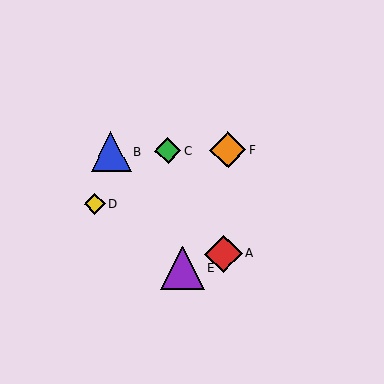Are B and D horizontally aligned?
No, B is at y≈152 and D is at y≈204.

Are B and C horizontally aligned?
Yes, both are at y≈152.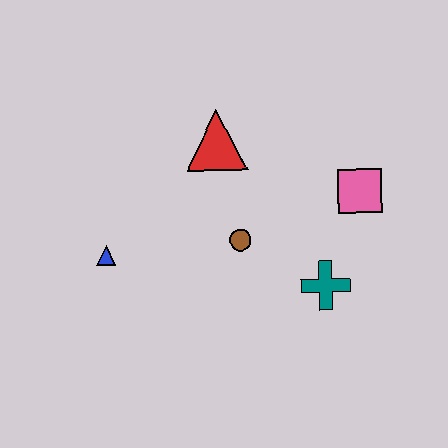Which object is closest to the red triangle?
The brown circle is closest to the red triangle.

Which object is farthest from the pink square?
The blue triangle is farthest from the pink square.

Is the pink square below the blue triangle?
No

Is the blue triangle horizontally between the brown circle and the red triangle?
No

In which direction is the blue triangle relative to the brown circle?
The blue triangle is to the left of the brown circle.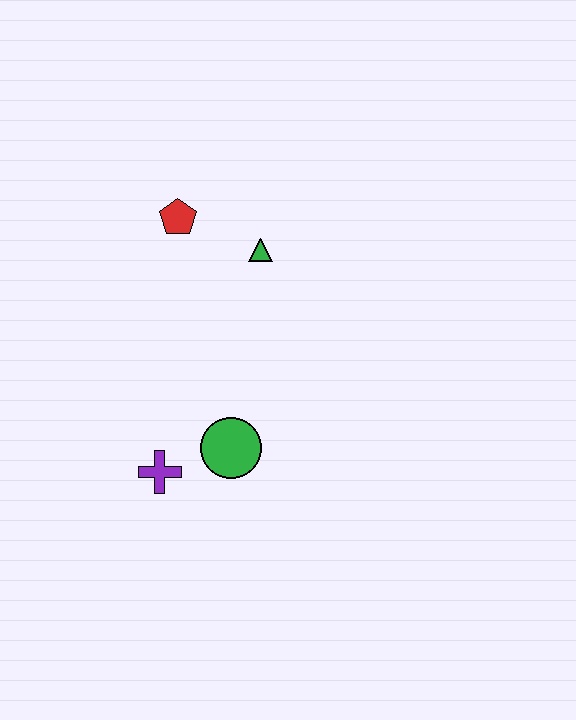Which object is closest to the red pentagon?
The green triangle is closest to the red pentagon.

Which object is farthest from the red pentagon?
The purple cross is farthest from the red pentagon.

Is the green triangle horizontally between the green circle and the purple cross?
No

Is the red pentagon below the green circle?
No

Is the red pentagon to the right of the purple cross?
Yes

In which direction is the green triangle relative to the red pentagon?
The green triangle is to the right of the red pentagon.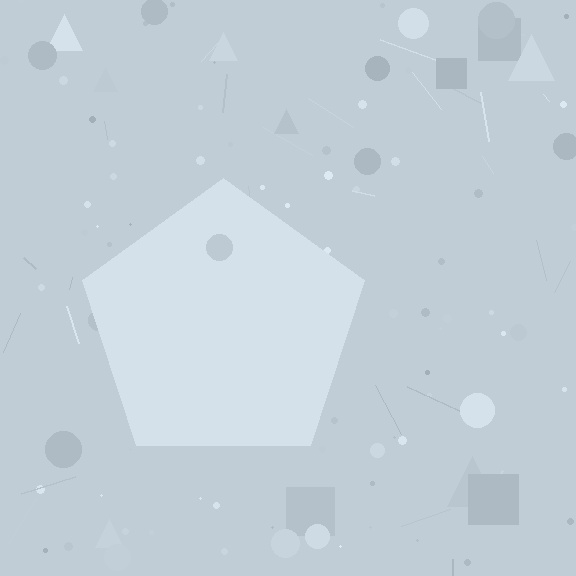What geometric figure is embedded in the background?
A pentagon is embedded in the background.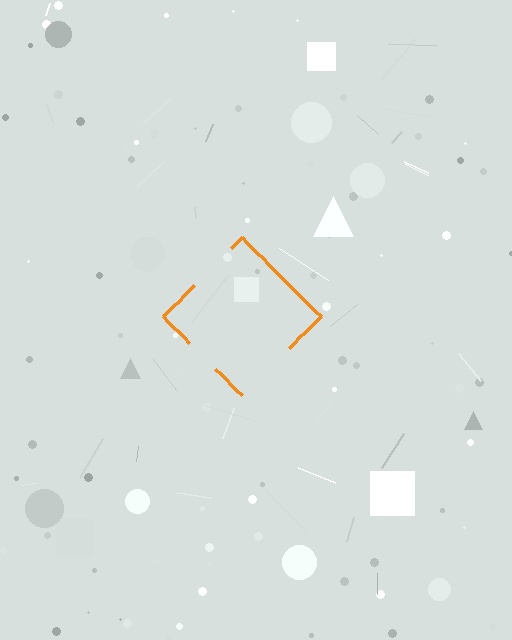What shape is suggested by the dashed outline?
The dashed outline suggests a diamond.